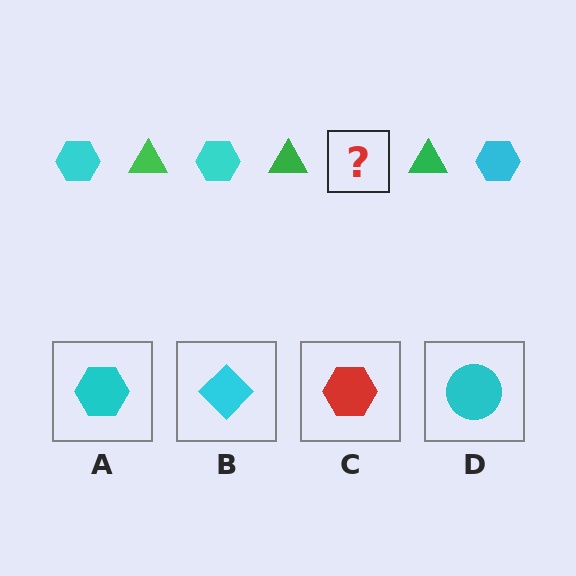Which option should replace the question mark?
Option A.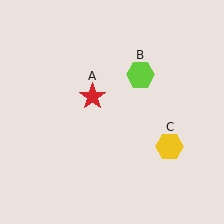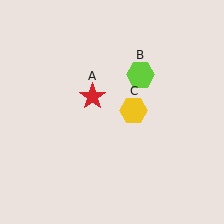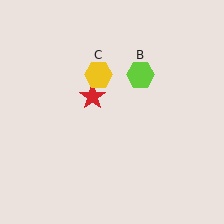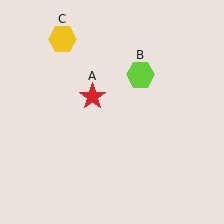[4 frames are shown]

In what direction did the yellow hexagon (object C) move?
The yellow hexagon (object C) moved up and to the left.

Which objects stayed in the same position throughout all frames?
Red star (object A) and lime hexagon (object B) remained stationary.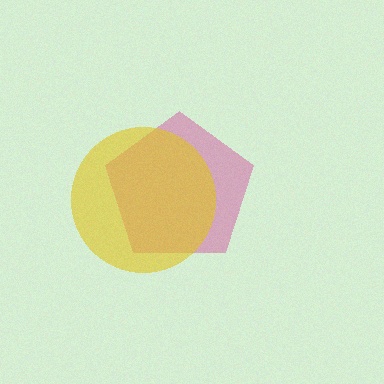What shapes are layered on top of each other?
The layered shapes are: a magenta pentagon, a yellow circle.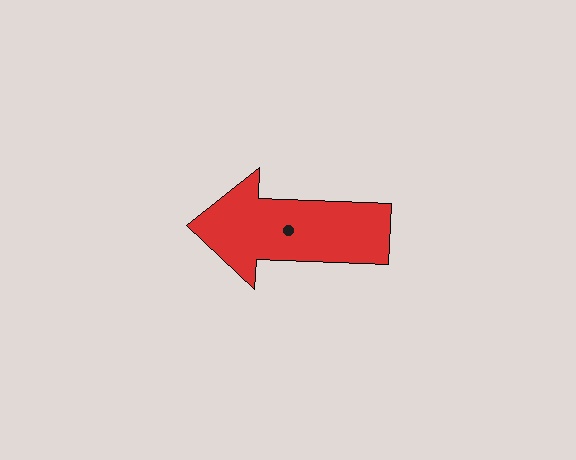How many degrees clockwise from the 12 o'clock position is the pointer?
Approximately 272 degrees.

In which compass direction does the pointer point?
West.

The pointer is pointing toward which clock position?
Roughly 9 o'clock.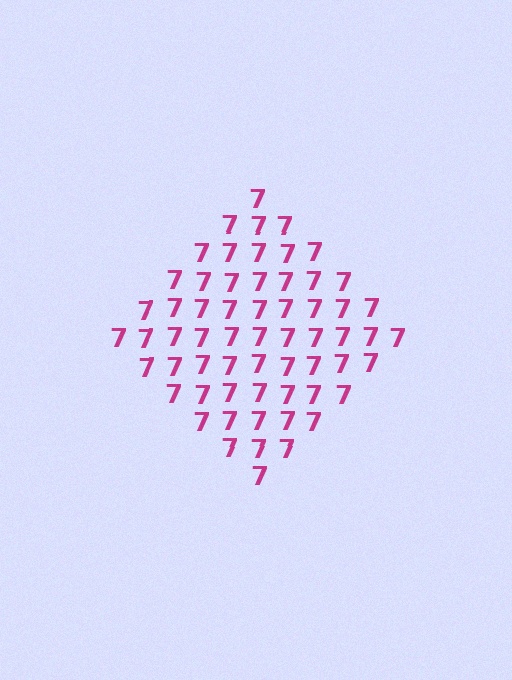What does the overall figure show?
The overall figure shows a diamond.